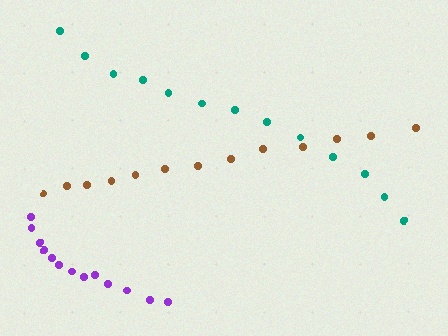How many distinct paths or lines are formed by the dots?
There are 3 distinct paths.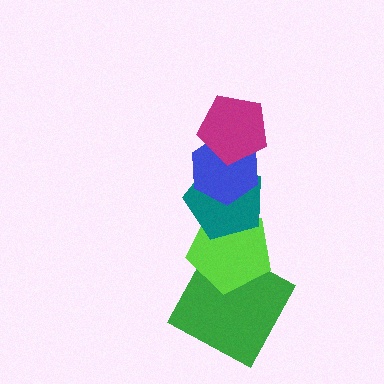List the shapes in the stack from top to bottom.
From top to bottom: the magenta pentagon, the blue hexagon, the teal pentagon, the lime pentagon, the green square.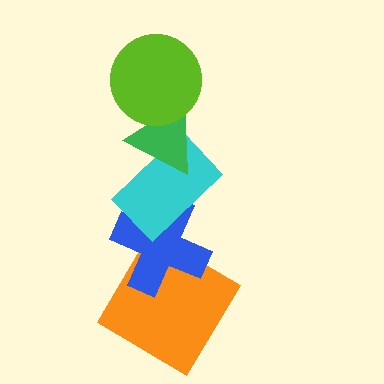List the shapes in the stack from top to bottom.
From top to bottom: the lime circle, the green triangle, the cyan rectangle, the blue cross, the orange diamond.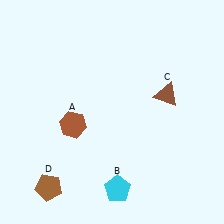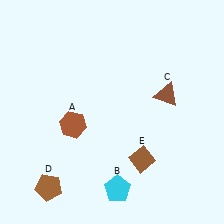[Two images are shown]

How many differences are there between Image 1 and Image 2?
There is 1 difference between the two images.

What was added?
A brown diamond (E) was added in Image 2.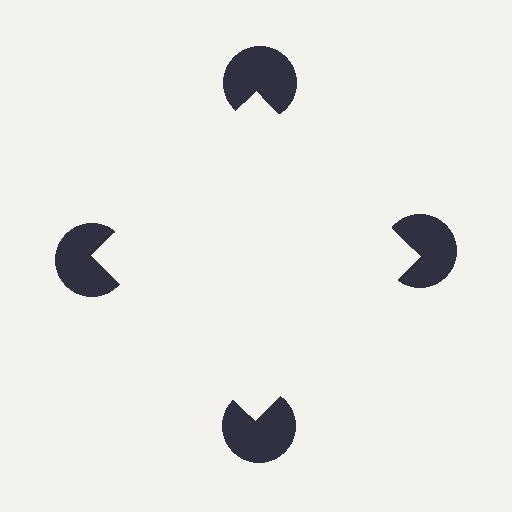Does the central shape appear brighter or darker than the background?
It typically appears slightly brighter than the background, even though no actual brightness change is drawn.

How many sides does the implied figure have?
4 sides.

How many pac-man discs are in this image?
There are 4 — one at each vertex of the illusory square.